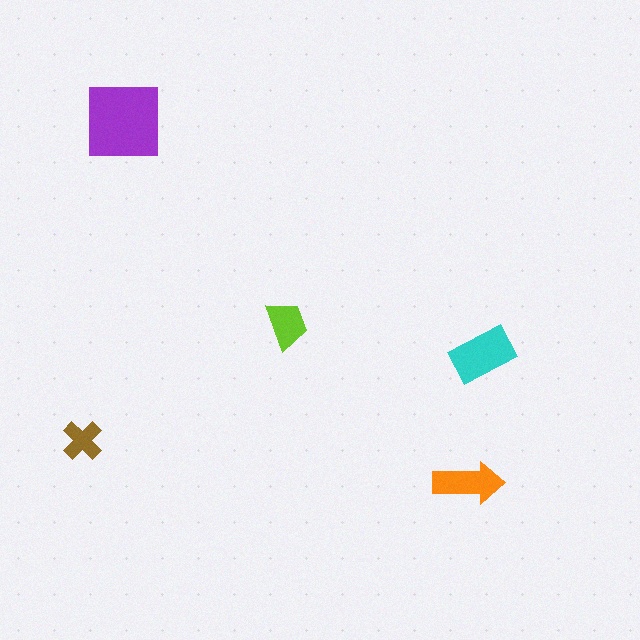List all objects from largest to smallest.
The purple square, the cyan rectangle, the orange arrow, the lime trapezoid, the brown cross.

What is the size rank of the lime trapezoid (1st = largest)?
4th.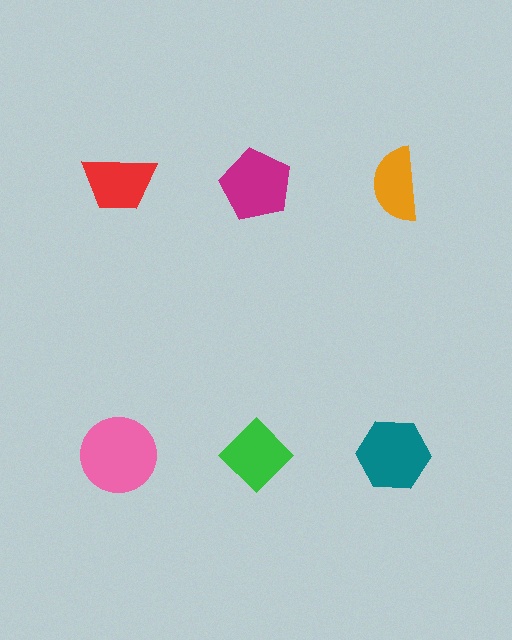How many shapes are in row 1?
3 shapes.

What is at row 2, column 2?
A green diamond.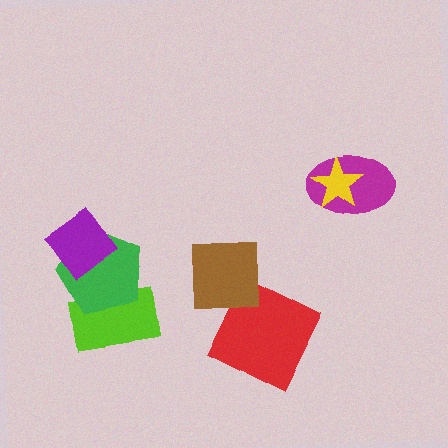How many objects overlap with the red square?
0 objects overlap with the red square.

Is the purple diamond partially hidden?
No, no other shape covers it.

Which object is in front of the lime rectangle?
The green pentagon is in front of the lime rectangle.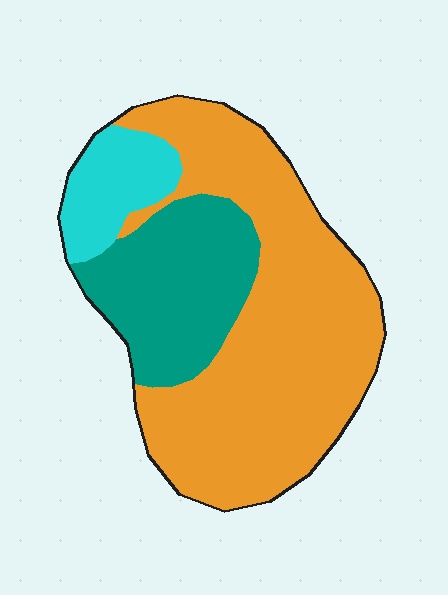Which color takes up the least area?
Cyan, at roughly 10%.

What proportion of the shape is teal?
Teal takes up between a sixth and a third of the shape.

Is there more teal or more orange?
Orange.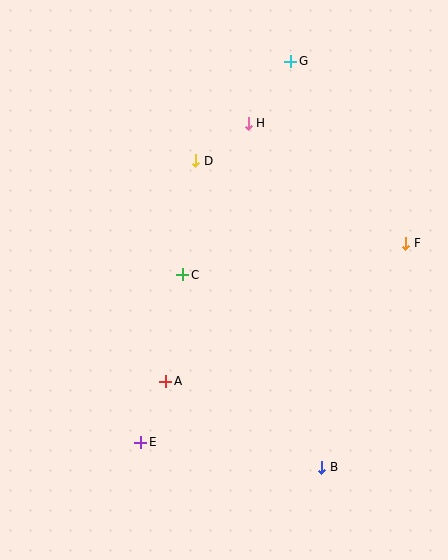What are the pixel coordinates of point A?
Point A is at (166, 381).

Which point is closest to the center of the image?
Point C at (183, 275) is closest to the center.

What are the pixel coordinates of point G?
Point G is at (291, 61).